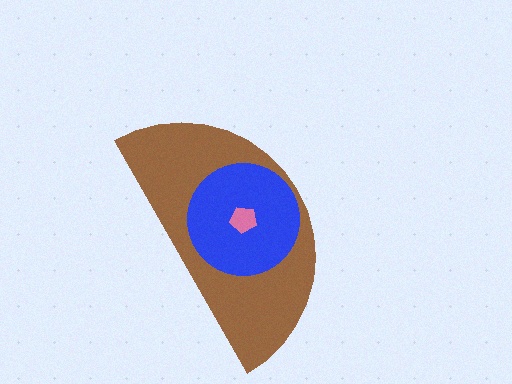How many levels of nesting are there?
3.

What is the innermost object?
The pink pentagon.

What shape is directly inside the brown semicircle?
The blue circle.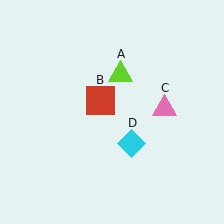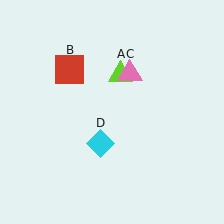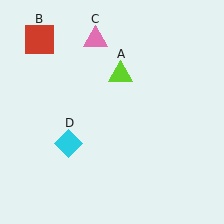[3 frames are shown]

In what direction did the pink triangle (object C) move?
The pink triangle (object C) moved up and to the left.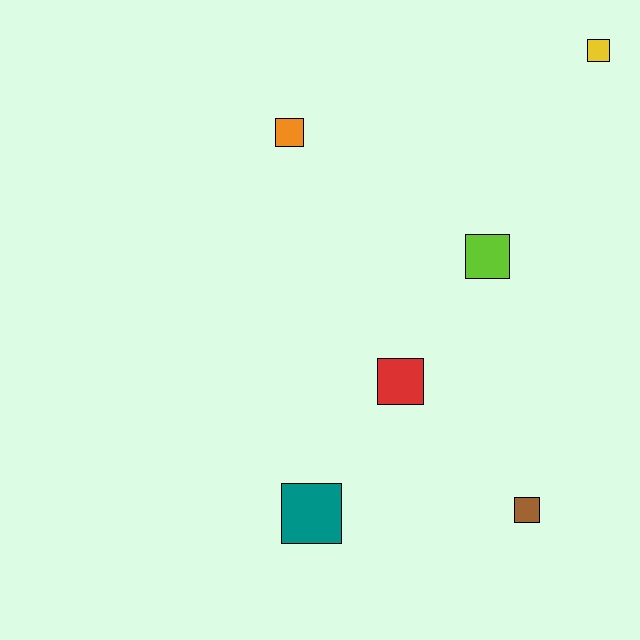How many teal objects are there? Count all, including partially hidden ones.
There is 1 teal object.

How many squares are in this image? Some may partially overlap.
There are 6 squares.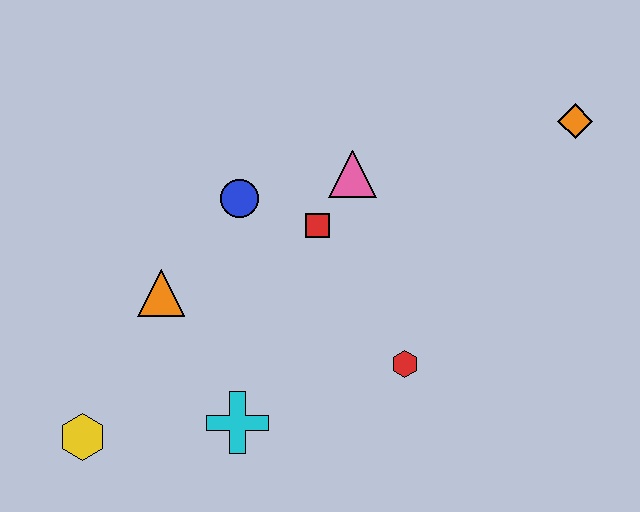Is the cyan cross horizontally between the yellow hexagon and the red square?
Yes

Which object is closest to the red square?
The pink triangle is closest to the red square.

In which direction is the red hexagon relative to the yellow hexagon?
The red hexagon is to the right of the yellow hexagon.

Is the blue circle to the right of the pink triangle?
No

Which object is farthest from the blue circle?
The orange diamond is farthest from the blue circle.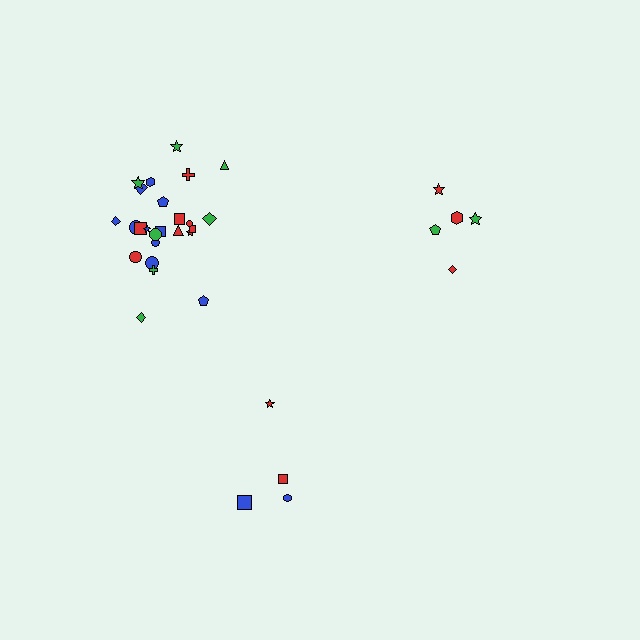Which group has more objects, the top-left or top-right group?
The top-left group.